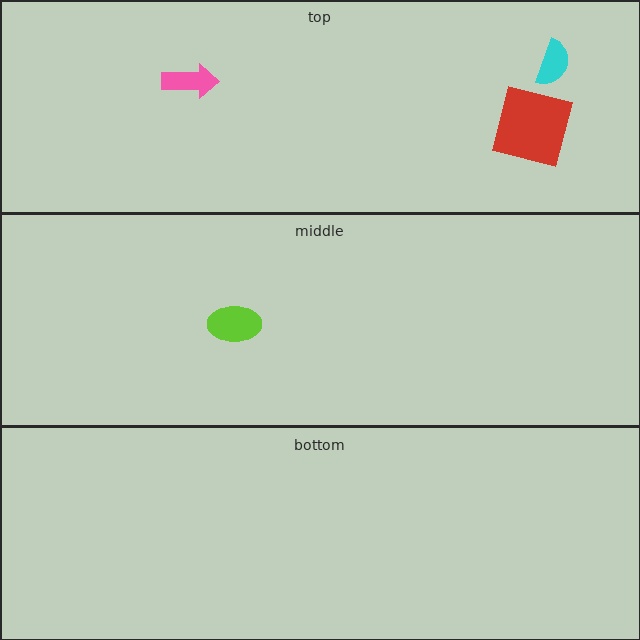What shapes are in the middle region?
The lime ellipse.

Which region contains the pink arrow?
The top region.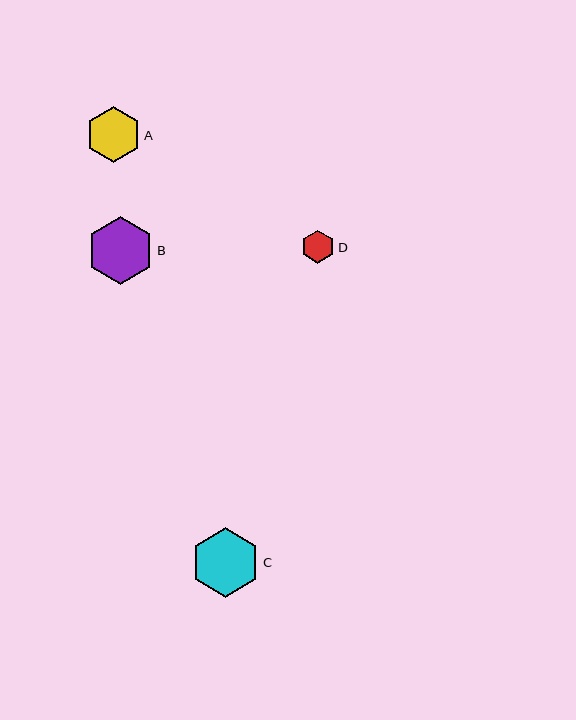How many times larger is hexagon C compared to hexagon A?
Hexagon C is approximately 1.2 times the size of hexagon A.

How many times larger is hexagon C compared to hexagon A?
Hexagon C is approximately 1.2 times the size of hexagon A.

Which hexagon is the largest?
Hexagon C is the largest with a size of approximately 69 pixels.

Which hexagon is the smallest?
Hexagon D is the smallest with a size of approximately 33 pixels.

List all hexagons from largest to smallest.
From largest to smallest: C, B, A, D.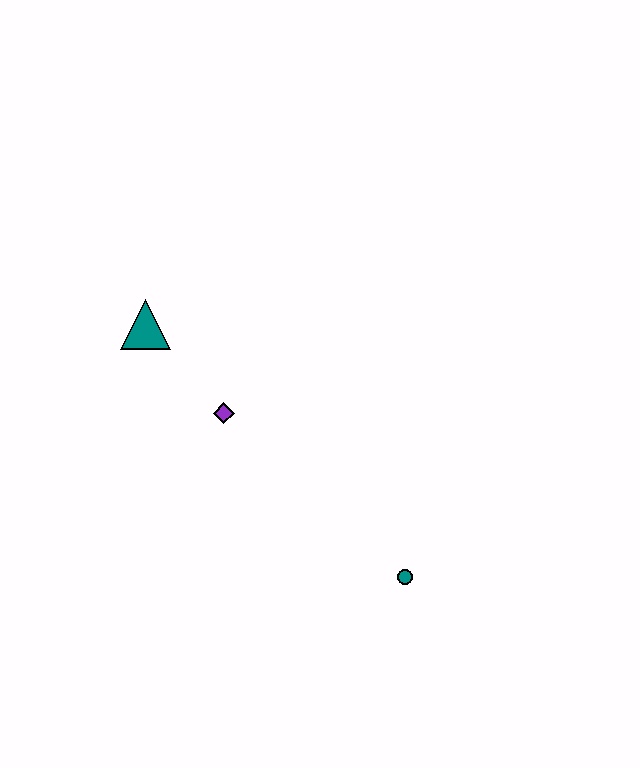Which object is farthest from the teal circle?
The teal triangle is farthest from the teal circle.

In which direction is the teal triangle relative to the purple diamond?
The teal triangle is above the purple diamond.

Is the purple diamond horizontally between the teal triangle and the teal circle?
Yes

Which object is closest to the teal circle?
The purple diamond is closest to the teal circle.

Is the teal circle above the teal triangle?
No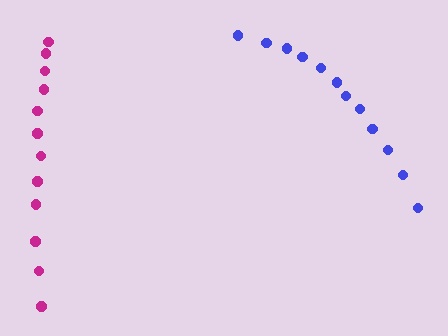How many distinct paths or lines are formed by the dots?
There are 2 distinct paths.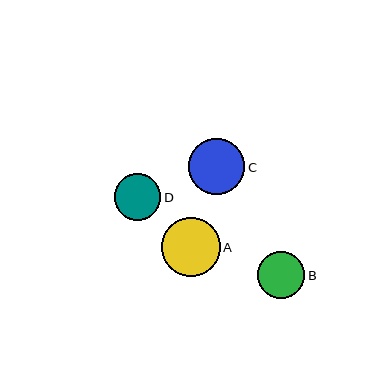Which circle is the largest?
Circle A is the largest with a size of approximately 59 pixels.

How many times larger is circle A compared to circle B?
Circle A is approximately 1.2 times the size of circle B.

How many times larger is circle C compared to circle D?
Circle C is approximately 1.2 times the size of circle D.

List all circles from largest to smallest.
From largest to smallest: A, C, B, D.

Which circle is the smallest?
Circle D is the smallest with a size of approximately 47 pixels.